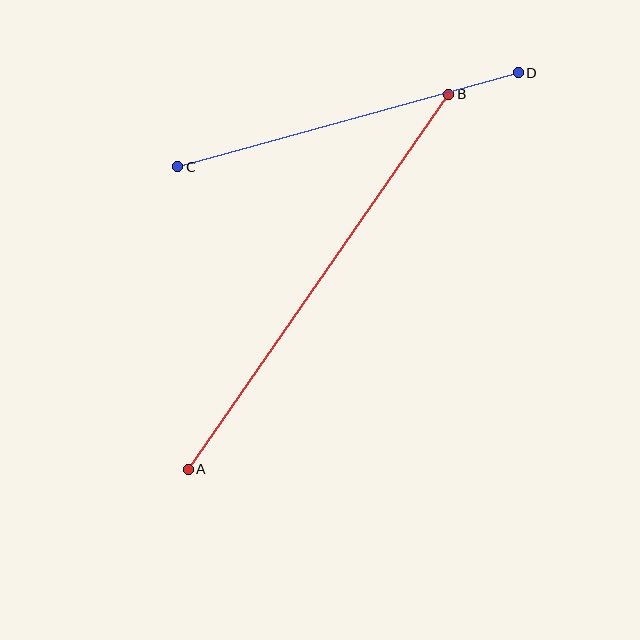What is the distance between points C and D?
The distance is approximately 353 pixels.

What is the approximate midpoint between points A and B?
The midpoint is at approximately (318, 282) pixels.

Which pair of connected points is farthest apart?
Points A and B are farthest apart.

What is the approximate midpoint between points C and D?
The midpoint is at approximately (348, 120) pixels.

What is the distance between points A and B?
The distance is approximately 456 pixels.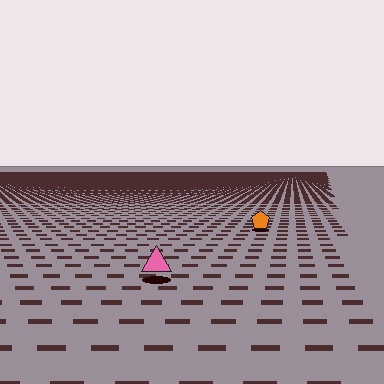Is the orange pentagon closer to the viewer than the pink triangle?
No. The pink triangle is closer — you can tell from the texture gradient: the ground texture is coarser near it.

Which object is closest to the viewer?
The pink triangle is closest. The texture marks near it are larger and more spread out.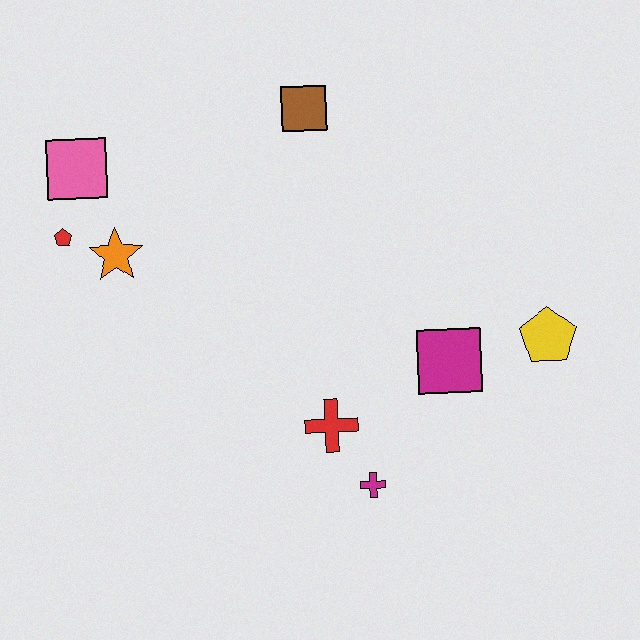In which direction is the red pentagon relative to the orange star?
The red pentagon is to the left of the orange star.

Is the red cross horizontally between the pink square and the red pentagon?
No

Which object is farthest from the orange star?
The yellow pentagon is farthest from the orange star.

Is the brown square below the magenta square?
No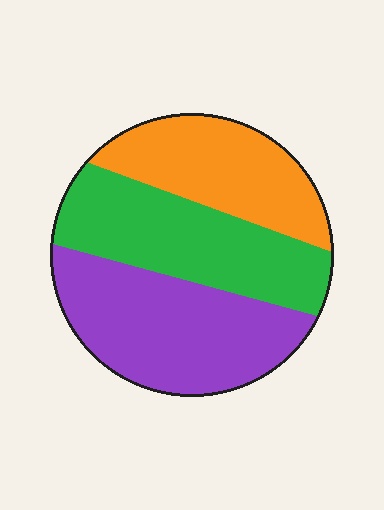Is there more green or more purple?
Purple.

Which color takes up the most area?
Purple, at roughly 40%.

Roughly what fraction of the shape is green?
Green covers 34% of the shape.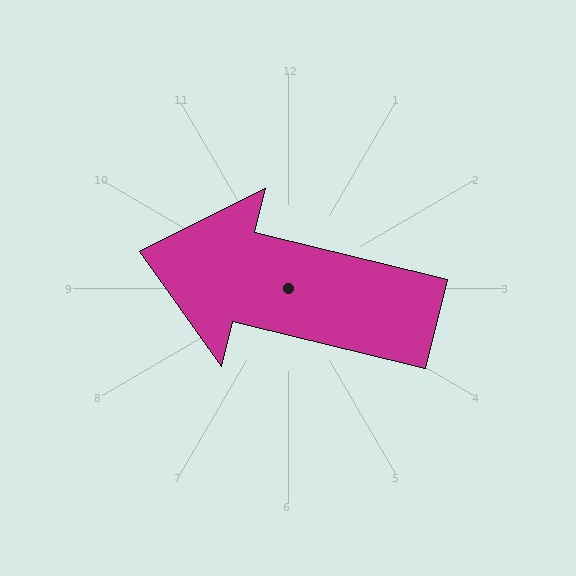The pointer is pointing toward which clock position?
Roughly 9 o'clock.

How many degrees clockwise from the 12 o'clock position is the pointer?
Approximately 284 degrees.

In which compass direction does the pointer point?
West.